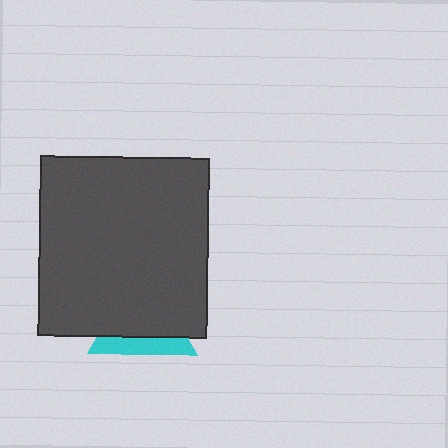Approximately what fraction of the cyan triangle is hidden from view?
Roughly 69% of the cyan triangle is hidden behind the dark gray rectangle.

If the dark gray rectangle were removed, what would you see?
You would see the complete cyan triangle.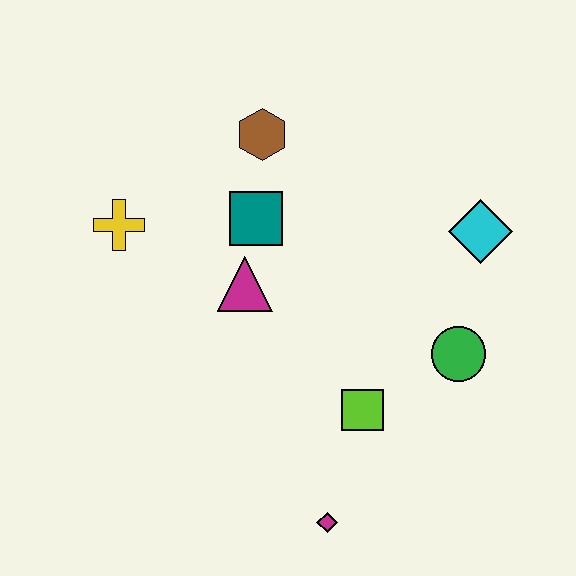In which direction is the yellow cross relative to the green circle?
The yellow cross is to the left of the green circle.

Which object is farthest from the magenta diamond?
The brown hexagon is farthest from the magenta diamond.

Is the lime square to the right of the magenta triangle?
Yes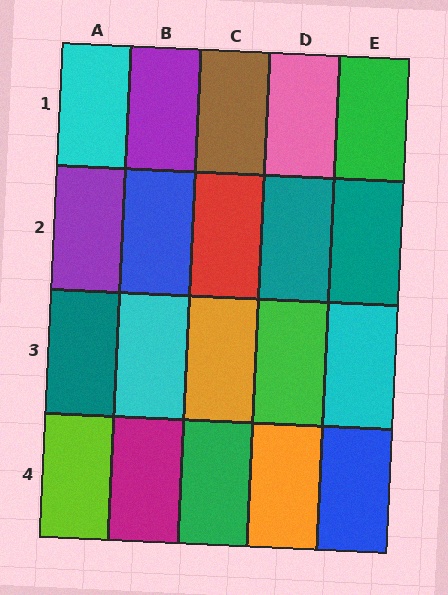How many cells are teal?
3 cells are teal.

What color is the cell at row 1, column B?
Purple.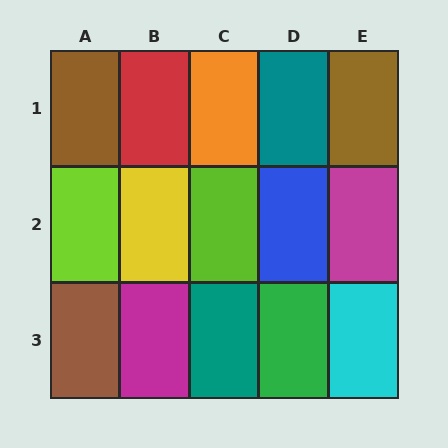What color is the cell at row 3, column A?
Brown.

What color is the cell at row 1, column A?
Brown.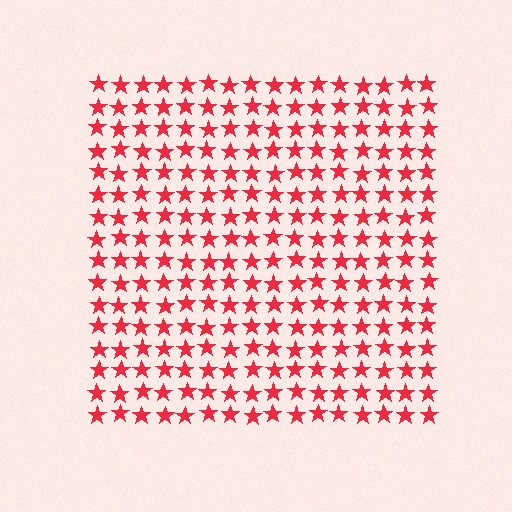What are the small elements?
The small elements are stars.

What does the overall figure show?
The overall figure shows a square.